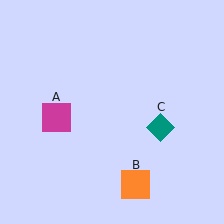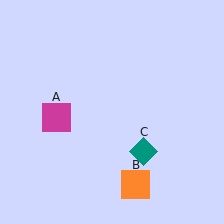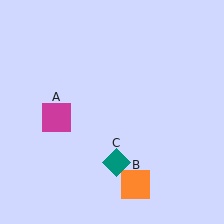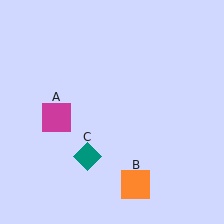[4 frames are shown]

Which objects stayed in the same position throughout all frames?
Magenta square (object A) and orange square (object B) remained stationary.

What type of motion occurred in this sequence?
The teal diamond (object C) rotated clockwise around the center of the scene.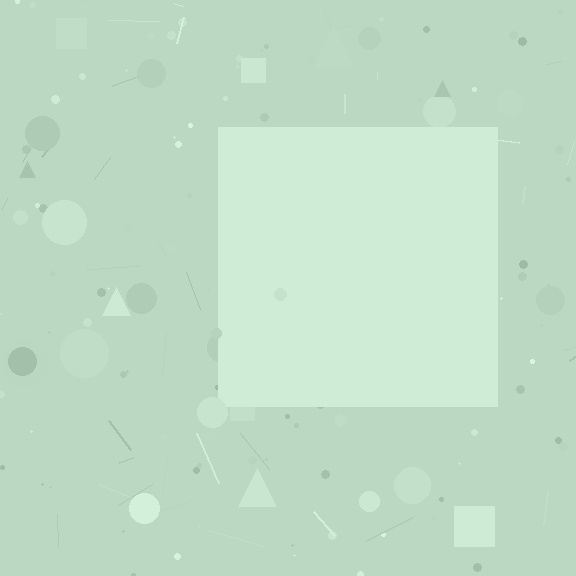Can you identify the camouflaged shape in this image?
The camouflaged shape is a square.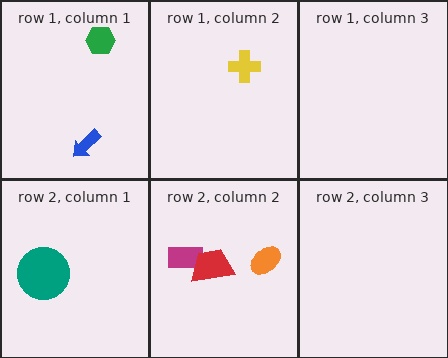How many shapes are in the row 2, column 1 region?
1.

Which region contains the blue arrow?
The row 1, column 1 region.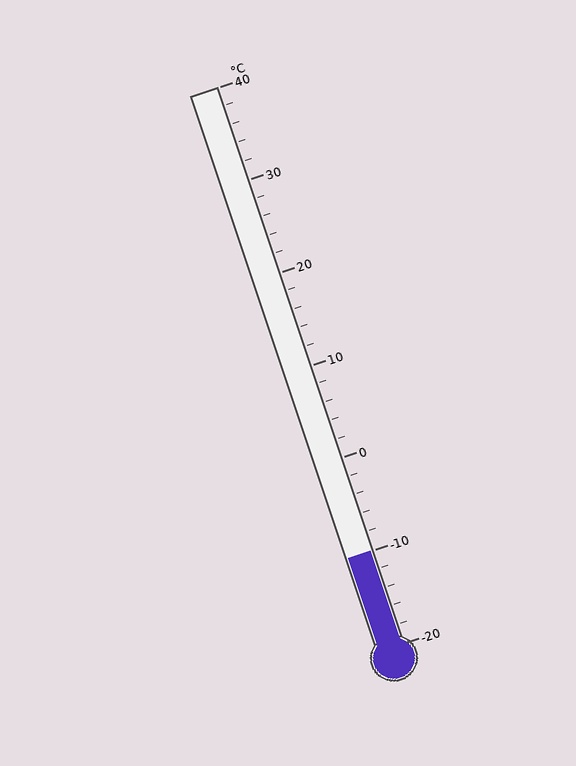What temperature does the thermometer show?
The thermometer shows approximately -10°C.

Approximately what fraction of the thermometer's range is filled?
The thermometer is filled to approximately 15% of its range.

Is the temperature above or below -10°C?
The temperature is at -10°C.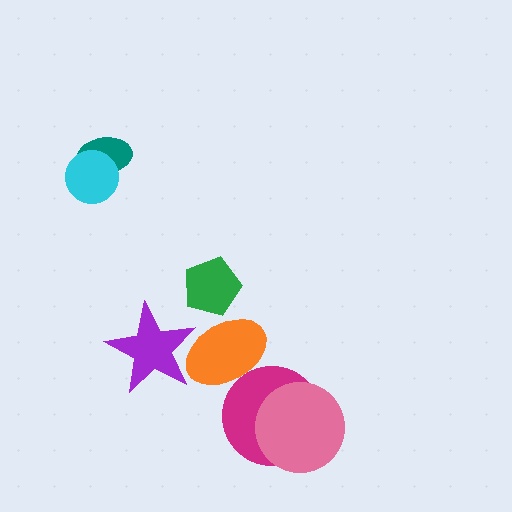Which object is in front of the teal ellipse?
The cyan circle is in front of the teal ellipse.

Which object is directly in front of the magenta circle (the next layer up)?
The pink circle is directly in front of the magenta circle.